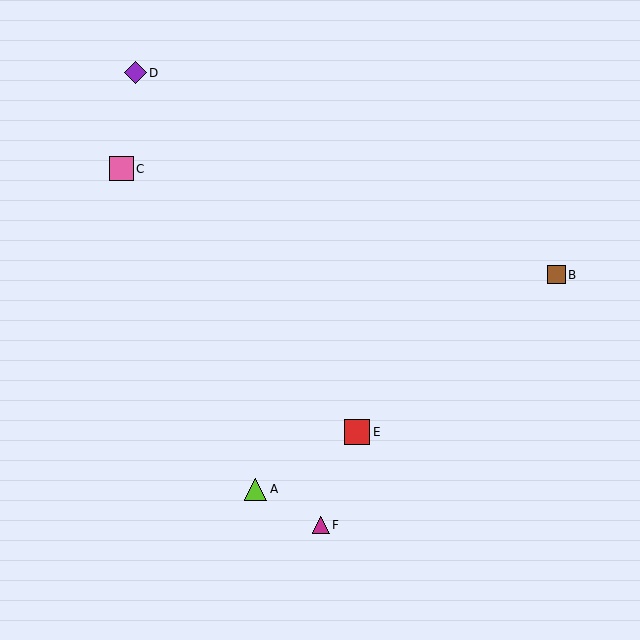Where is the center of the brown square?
The center of the brown square is at (556, 275).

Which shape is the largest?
The red square (labeled E) is the largest.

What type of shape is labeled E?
Shape E is a red square.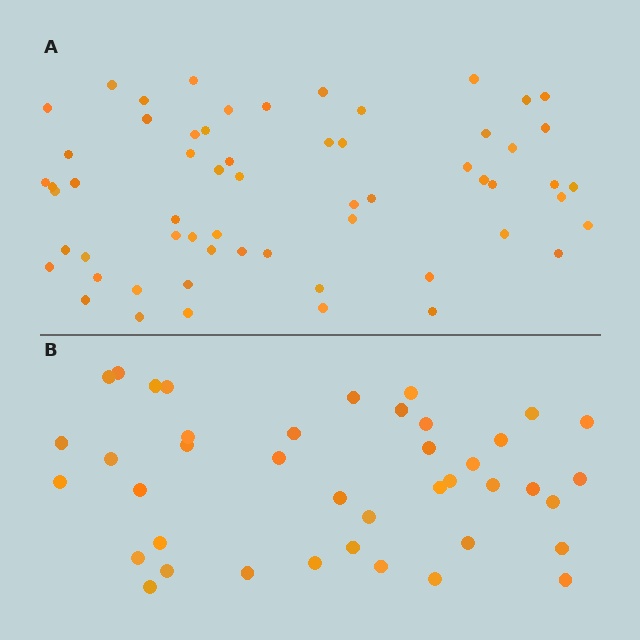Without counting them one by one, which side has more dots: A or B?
Region A (the top region) has more dots.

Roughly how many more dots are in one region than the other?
Region A has approximately 20 more dots than region B.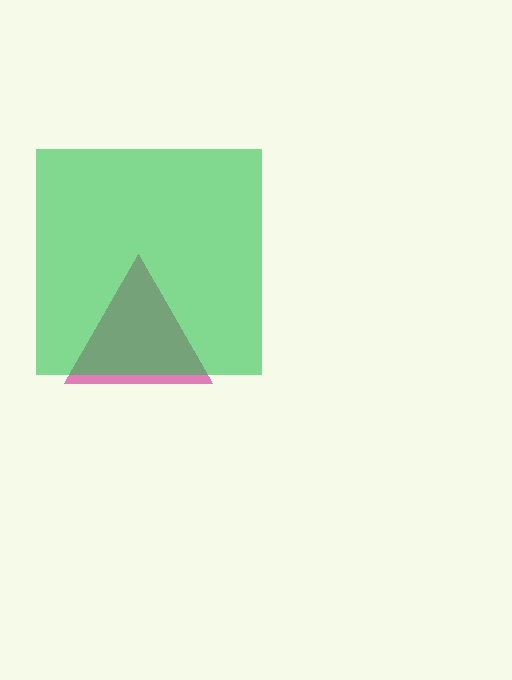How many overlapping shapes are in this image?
There are 2 overlapping shapes in the image.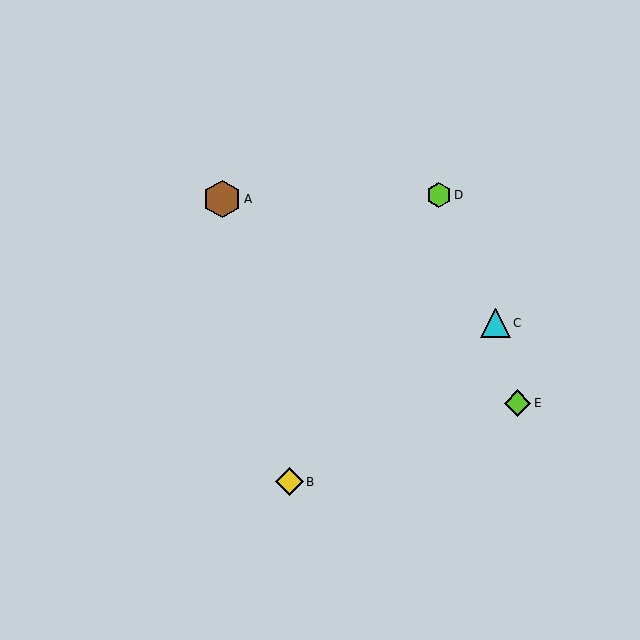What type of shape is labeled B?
Shape B is a yellow diamond.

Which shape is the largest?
The brown hexagon (labeled A) is the largest.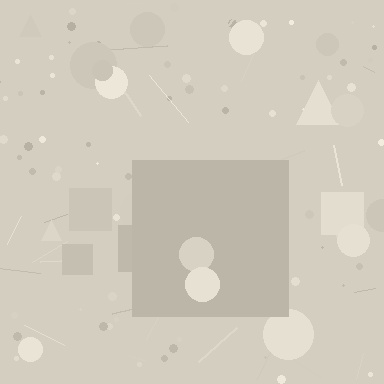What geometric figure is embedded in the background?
A square is embedded in the background.